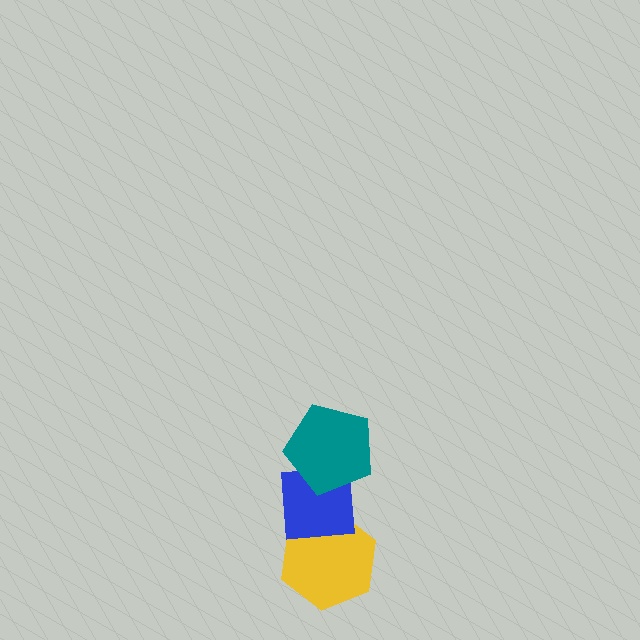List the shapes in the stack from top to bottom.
From top to bottom: the teal pentagon, the blue square, the yellow hexagon.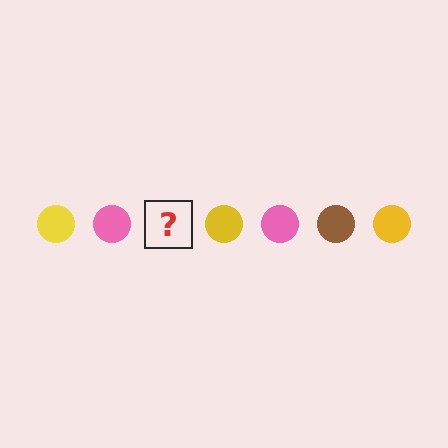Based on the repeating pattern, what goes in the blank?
The blank should be a brown circle.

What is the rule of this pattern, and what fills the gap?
The rule is that the pattern cycles through yellow, pink, brown circles. The gap should be filled with a brown circle.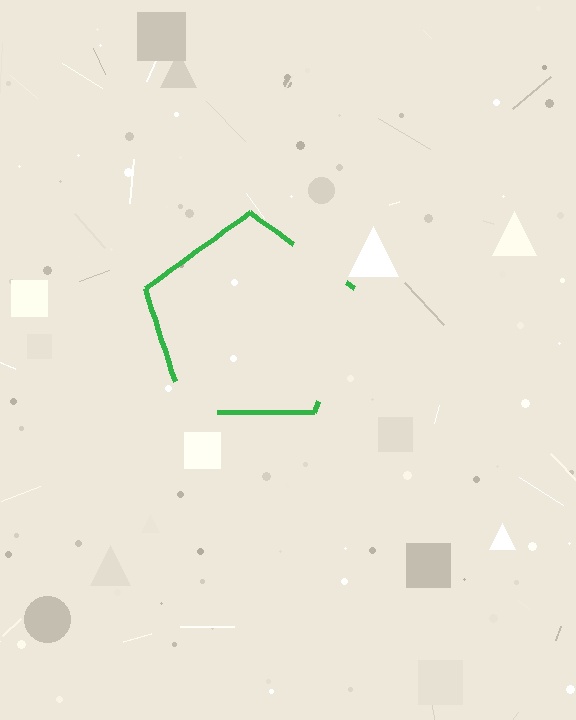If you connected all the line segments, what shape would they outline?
They would outline a pentagon.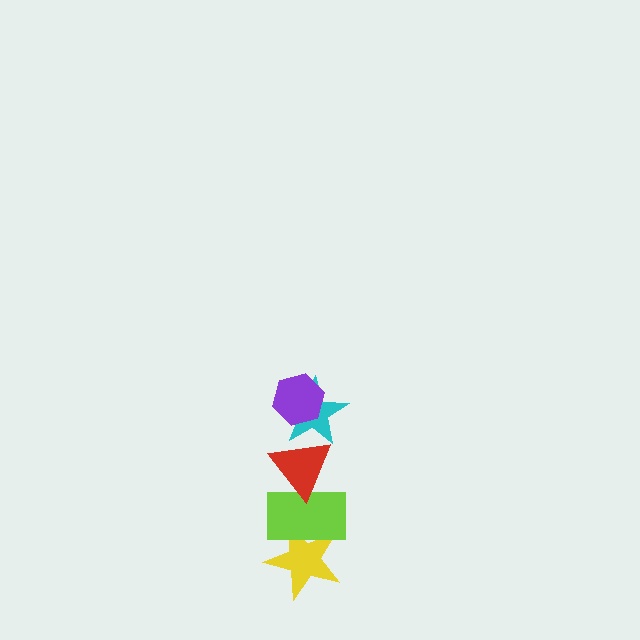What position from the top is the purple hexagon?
The purple hexagon is 1st from the top.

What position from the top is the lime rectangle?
The lime rectangle is 4th from the top.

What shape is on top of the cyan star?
The purple hexagon is on top of the cyan star.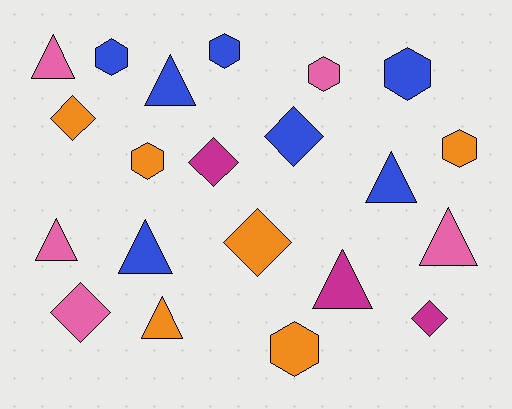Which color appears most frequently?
Blue, with 7 objects.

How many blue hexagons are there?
There are 3 blue hexagons.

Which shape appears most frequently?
Triangle, with 8 objects.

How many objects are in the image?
There are 21 objects.